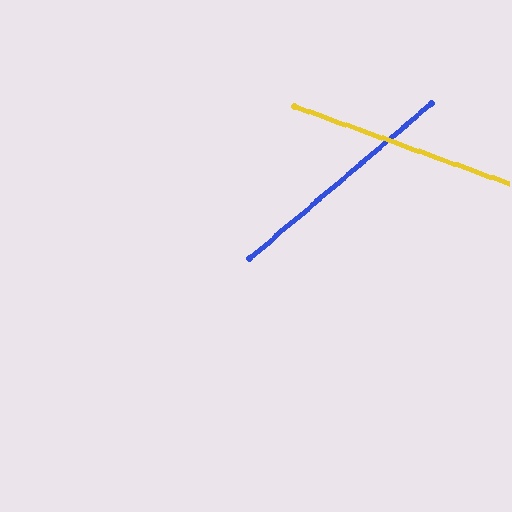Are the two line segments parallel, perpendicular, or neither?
Neither parallel nor perpendicular — they differ by about 60°.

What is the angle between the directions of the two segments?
Approximately 60 degrees.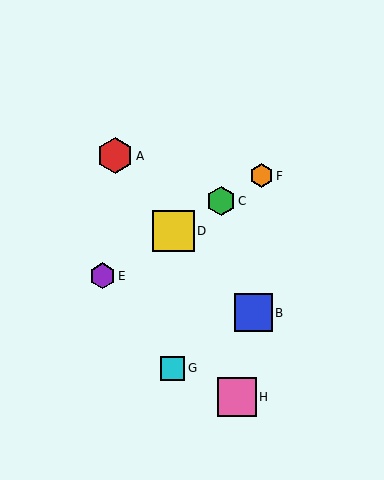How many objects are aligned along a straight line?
4 objects (C, D, E, F) are aligned along a straight line.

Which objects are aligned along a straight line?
Objects C, D, E, F are aligned along a straight line.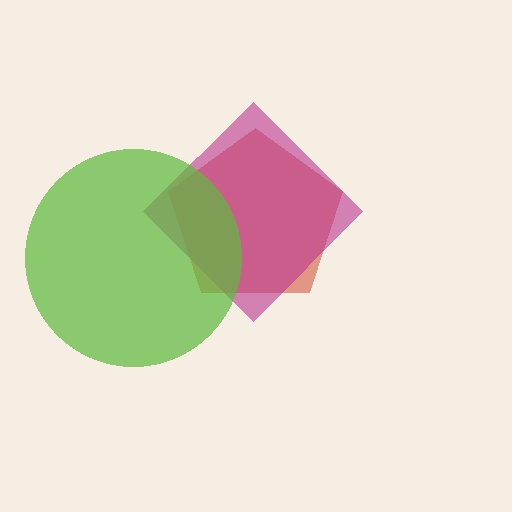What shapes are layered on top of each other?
The layered shapes are: a red pentagon, a magenta diamond, a lime circle.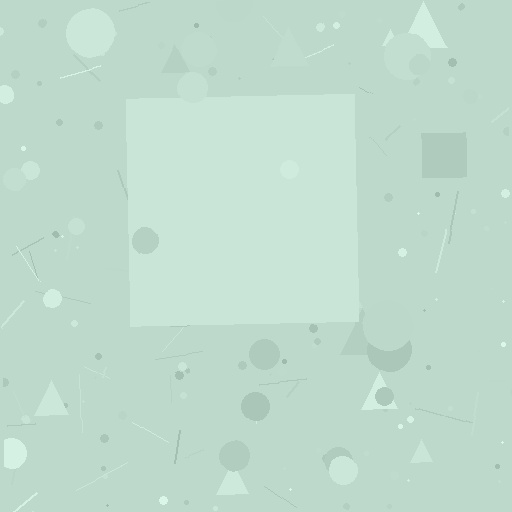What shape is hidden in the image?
A square is hidden in the image.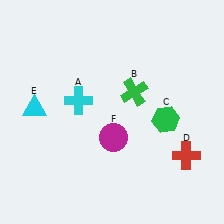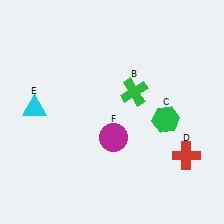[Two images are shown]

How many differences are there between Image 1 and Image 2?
There is 1 difference between the two images.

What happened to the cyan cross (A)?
The cyan cross (A) was removed in Image 2. It was in the top-left area of Image 1.